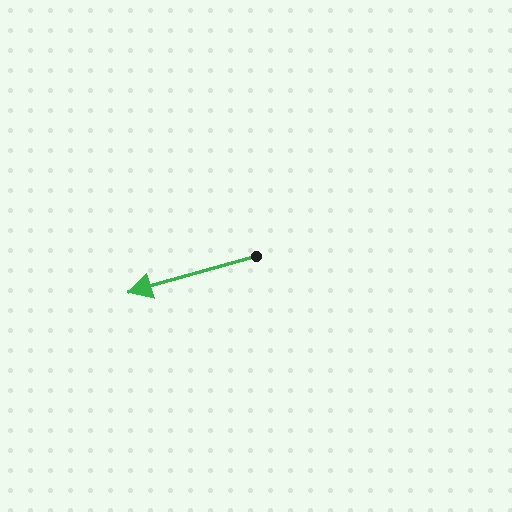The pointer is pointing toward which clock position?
Roughly 8 o'clock.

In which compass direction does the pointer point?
West.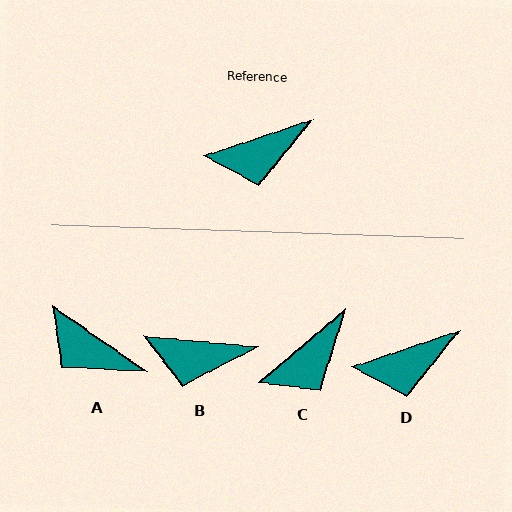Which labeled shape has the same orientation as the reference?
D.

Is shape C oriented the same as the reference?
No, it is off by about 21 degrees.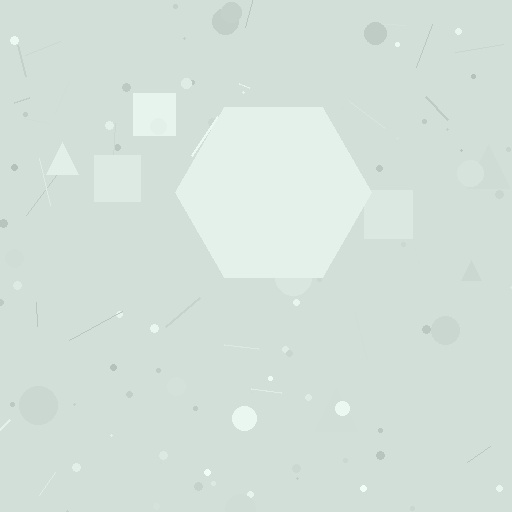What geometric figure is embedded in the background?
A hexagon is embedded in the background.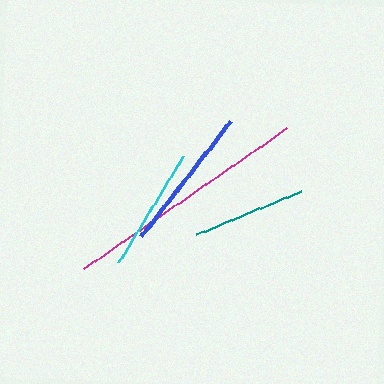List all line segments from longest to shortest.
From longest to shortest: magenta, blue, cyan, teal.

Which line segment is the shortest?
The teal line is the shortest at approximately 114 pixels.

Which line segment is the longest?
The magenta line is the longest at approximately 247 pixels.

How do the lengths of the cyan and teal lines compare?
The cyan and teal lines are approximately the same length.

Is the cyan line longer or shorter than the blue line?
The blue line is longer than the cyan line.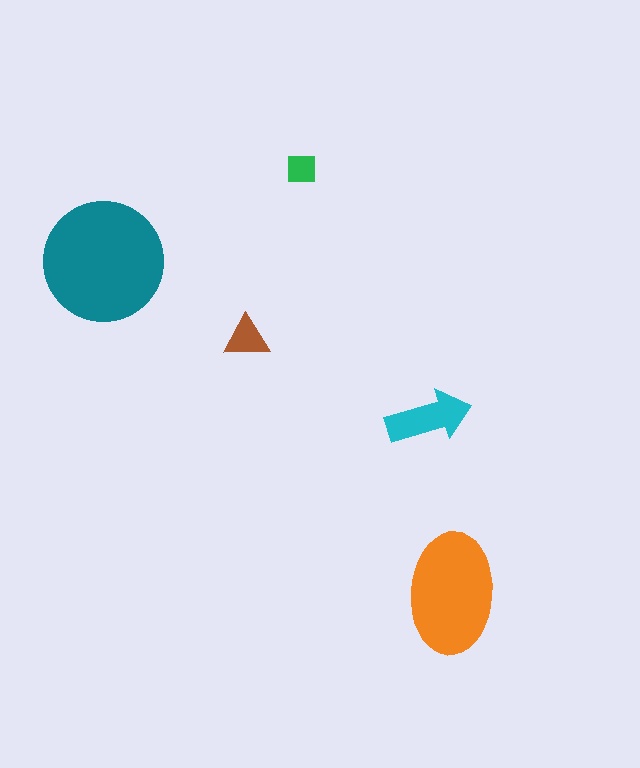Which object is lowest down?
The orange ellipse is bottommost.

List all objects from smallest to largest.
The green square, the brown triangle, the cyan arrow, the orange ellipse, the teal circle.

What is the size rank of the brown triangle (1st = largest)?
4th.